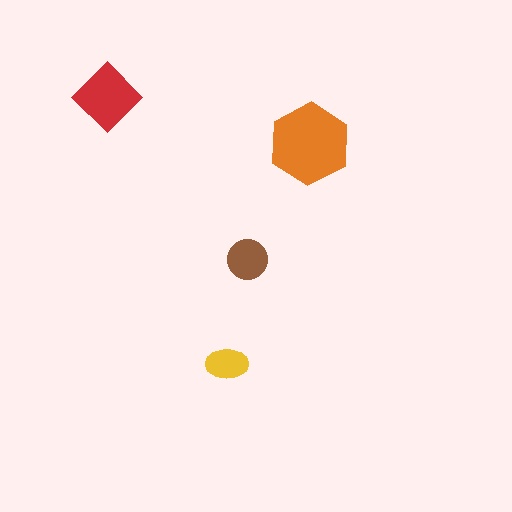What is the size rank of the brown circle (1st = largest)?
3rd.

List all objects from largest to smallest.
The orange hexagon, the red diamond, the brown circle, the yellow ellipse.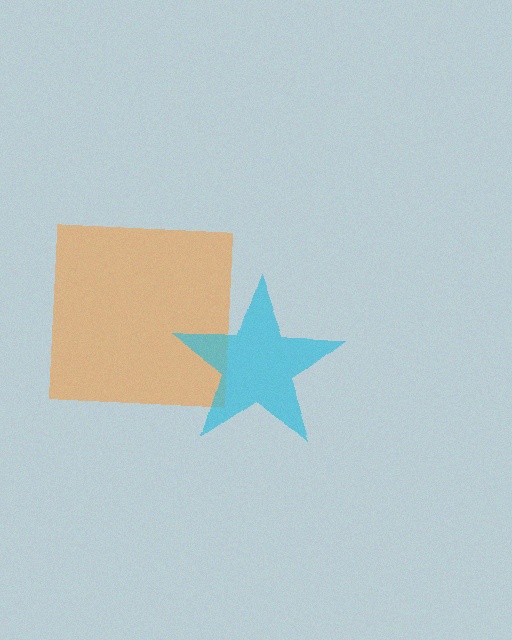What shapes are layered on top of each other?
The layered shapes are: an orange square, a cyan star.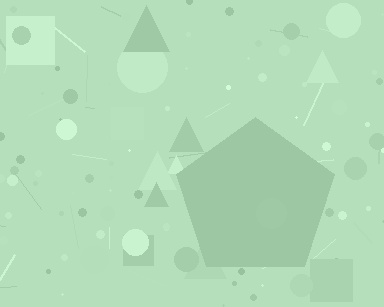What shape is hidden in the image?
A pentagon is hidden in the image.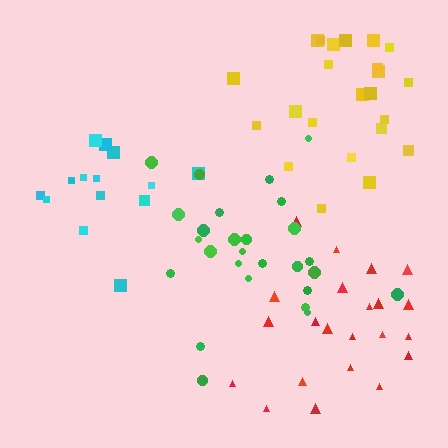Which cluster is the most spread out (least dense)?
Green.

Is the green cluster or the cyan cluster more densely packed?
Cyan.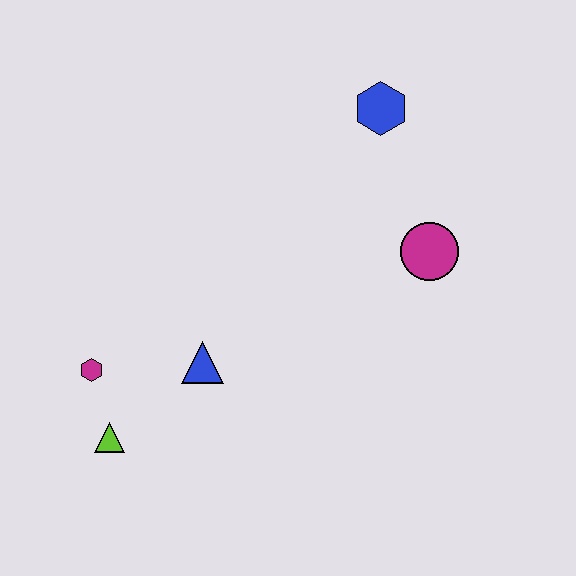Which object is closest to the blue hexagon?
The magenta circle is closest to the blue hexagon.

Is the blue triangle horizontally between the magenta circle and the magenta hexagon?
Yes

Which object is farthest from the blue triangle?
The blue hexagon is farthest from the blue triangle.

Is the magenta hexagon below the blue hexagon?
Yes